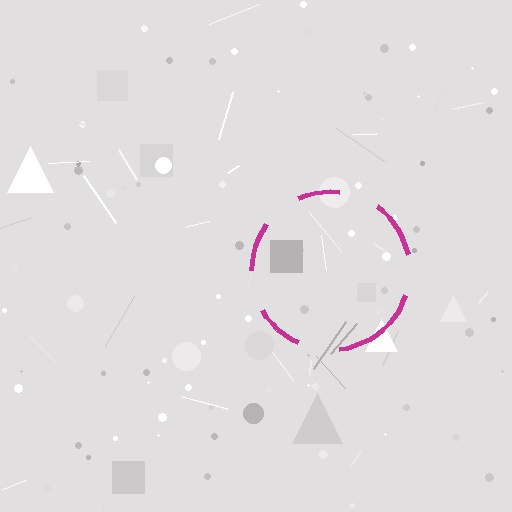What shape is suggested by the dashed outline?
The dashed outline suggests a circle.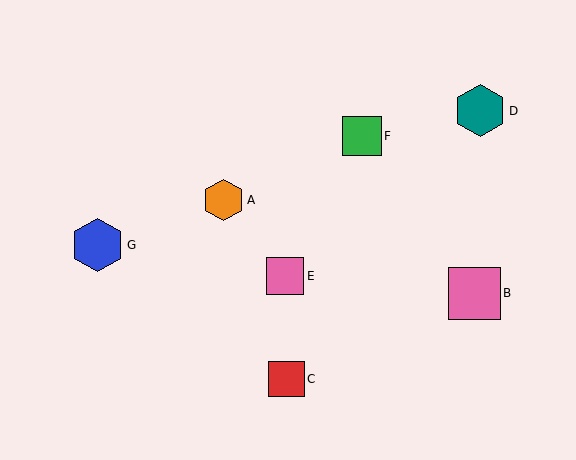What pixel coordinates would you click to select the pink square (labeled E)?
Click at (285, 276) to select the pink square E.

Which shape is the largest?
The blue hexagon (labeled G) is the largest.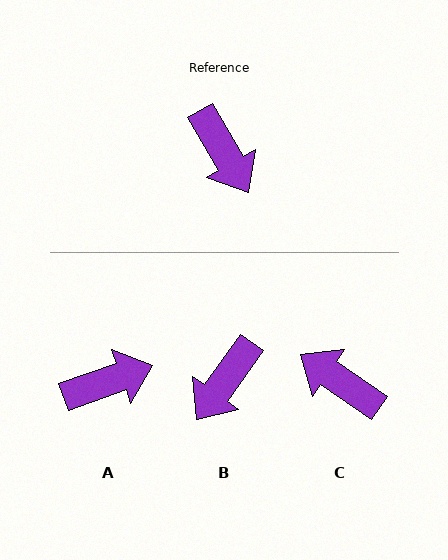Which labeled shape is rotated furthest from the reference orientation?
C, about 155 degrees away.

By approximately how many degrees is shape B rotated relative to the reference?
Approximately 66 degrees clockwise.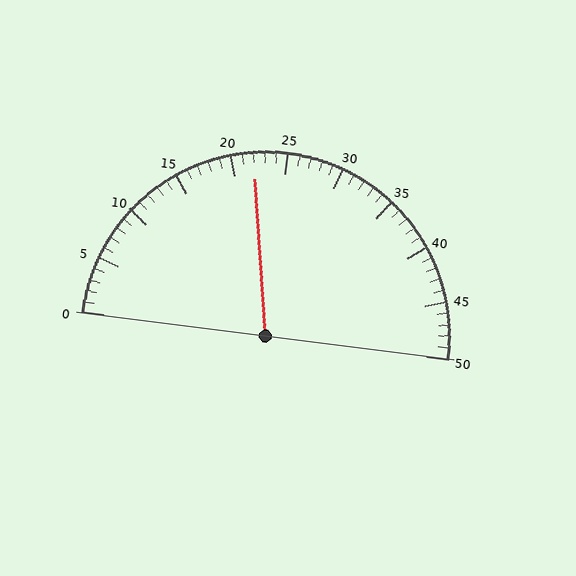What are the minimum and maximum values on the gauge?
The gauge ranges from 0 to 50.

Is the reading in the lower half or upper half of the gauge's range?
The reading is in the lower half of the range (0 to 50).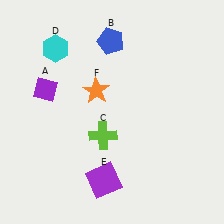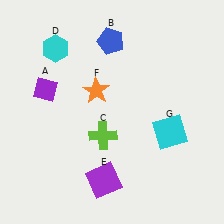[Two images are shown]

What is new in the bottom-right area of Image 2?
A cyan square (G) was added in the bottom-right area of Image 2.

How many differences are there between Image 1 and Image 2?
There is 1 difference between the two images.